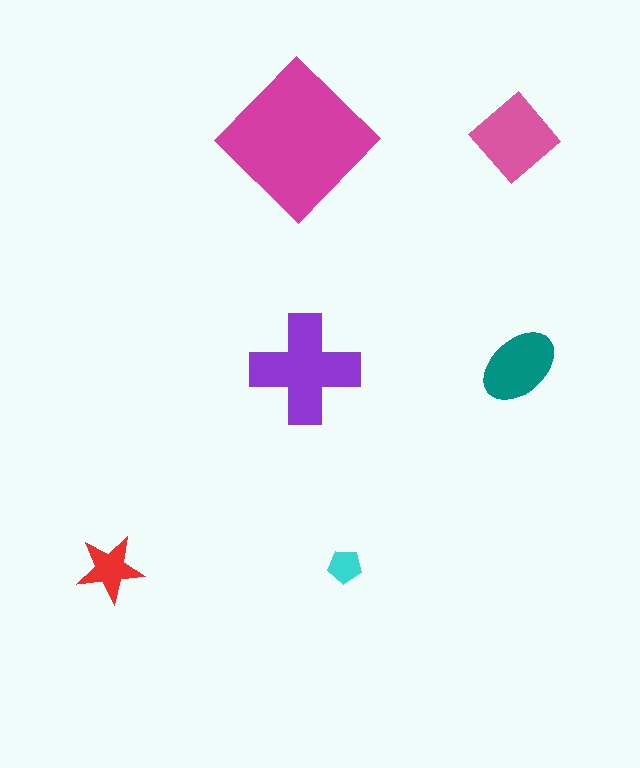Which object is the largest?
The magenta diamond.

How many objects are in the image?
There are 6 objects in the image.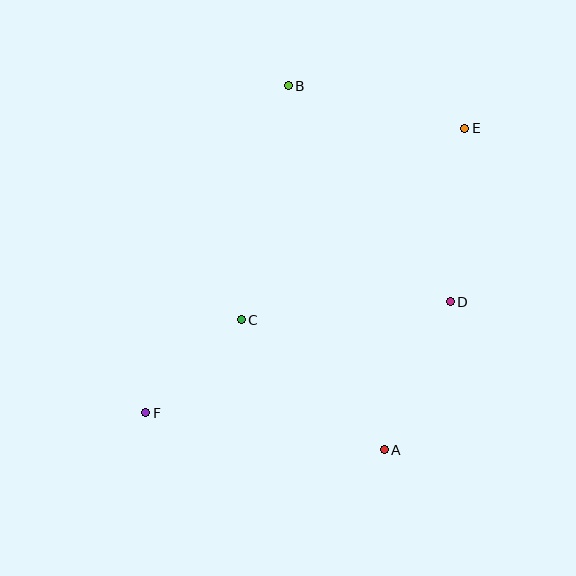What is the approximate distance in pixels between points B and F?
The distance between B and F is approximately 357 pixels.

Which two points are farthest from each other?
Points E and F are farthest from each other.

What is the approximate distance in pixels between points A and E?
The distance between A and E is approximately 332 pixels.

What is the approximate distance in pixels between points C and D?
The distance between C and D is approximately 210 pixels.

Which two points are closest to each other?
Points C and F are closest to each other.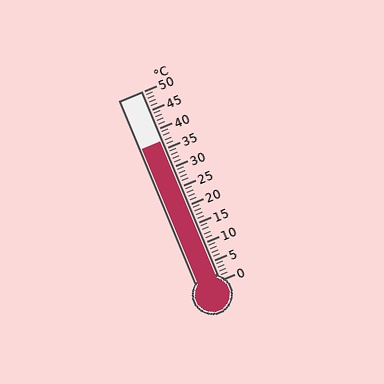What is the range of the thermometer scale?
The thermometer scale ranges from 0°C to 50°C.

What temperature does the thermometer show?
The thermometer shows approximately 37°C.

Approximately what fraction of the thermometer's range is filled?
The thermometer is filled to approximately 75% of its range.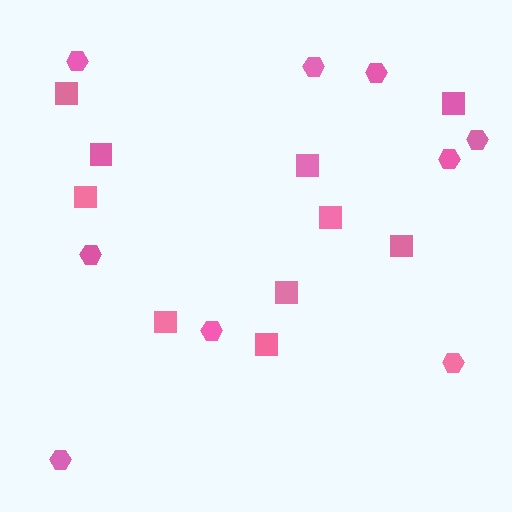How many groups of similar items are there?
There are 2 groups: one group of hexagons (9) and one group of squares (10).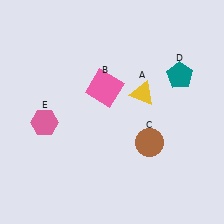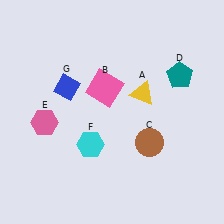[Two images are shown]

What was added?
A cyan hexagon (F), a blue diamond (G) were added in Image 2.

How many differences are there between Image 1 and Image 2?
There are 2 differences between the two images.